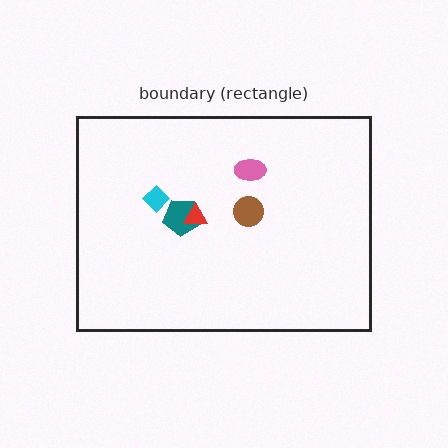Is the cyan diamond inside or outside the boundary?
Inside.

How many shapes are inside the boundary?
5 inside, 0 outside.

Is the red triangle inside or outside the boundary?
Inside.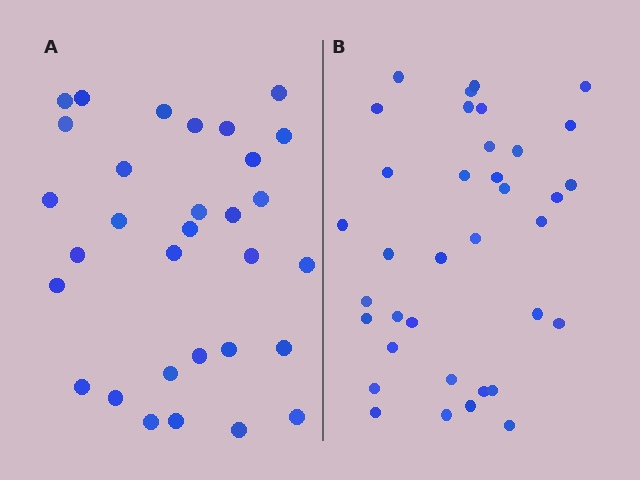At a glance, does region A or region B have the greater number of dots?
Region B (the right region) has more dots.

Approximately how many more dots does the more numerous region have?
Region B has about 5 more dots than region A.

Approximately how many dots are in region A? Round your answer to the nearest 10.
About 30 dots. (The exact count is 31, which rounds to 30.)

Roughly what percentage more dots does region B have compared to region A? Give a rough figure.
About 15% more.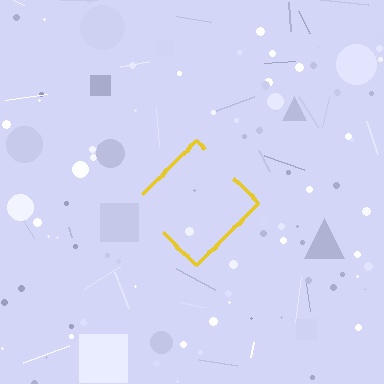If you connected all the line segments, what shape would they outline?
They would outline a diamond.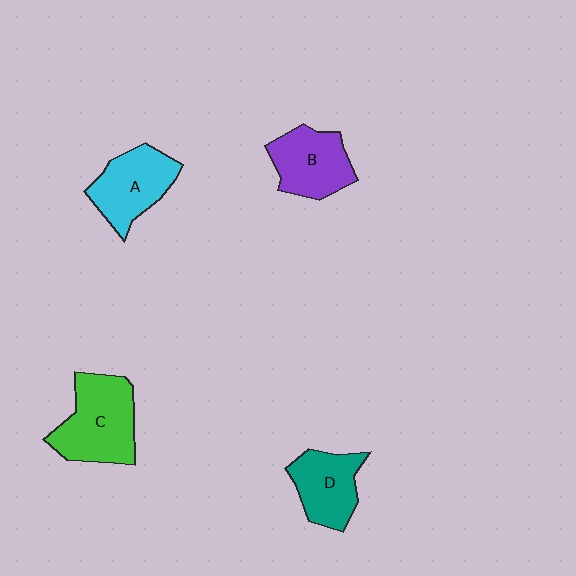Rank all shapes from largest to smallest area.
From largest to smallest: C (green), A (cyan), B (purple), D (teal).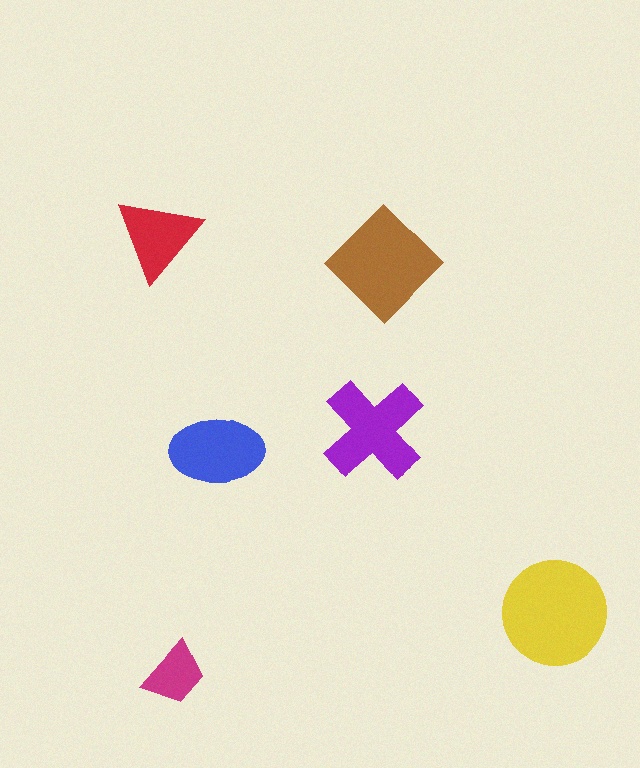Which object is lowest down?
The magenta trapezoid is bottommost.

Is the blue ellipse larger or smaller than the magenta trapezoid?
Larger.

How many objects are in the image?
There are 6 objects in the image.